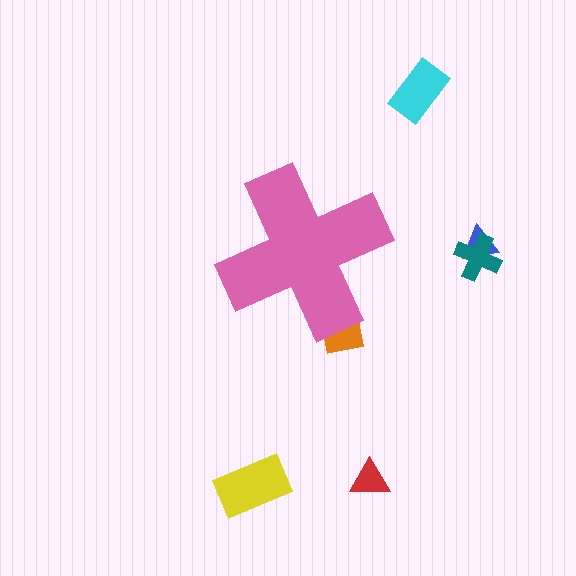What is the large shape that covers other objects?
A pink cross.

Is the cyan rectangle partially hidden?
No, the cyan rectangle is fully visible.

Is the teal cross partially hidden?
No, the teal cross is fully visible.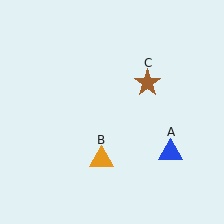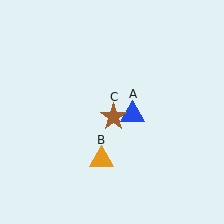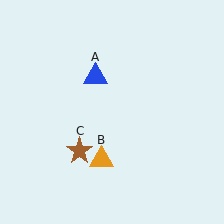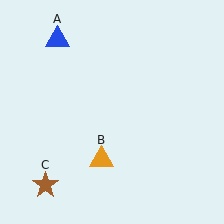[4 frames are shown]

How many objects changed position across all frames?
2 objects changed position: blue triangle (object A), brown star (object C).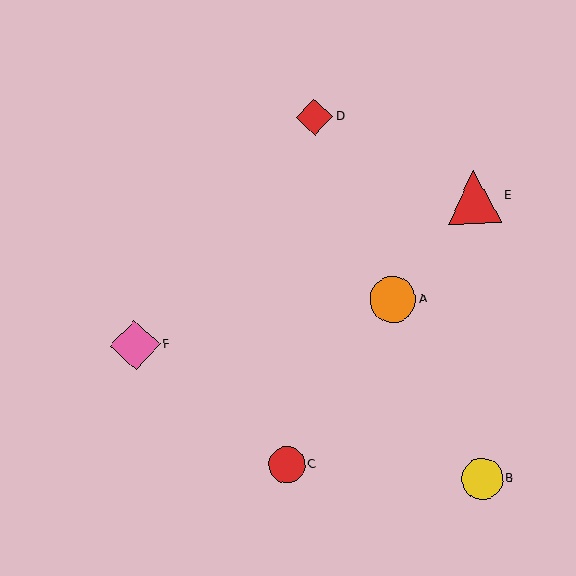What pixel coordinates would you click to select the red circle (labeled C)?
Click at (287, 465) to select the red circle C.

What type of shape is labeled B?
Shape B is a yellow circle.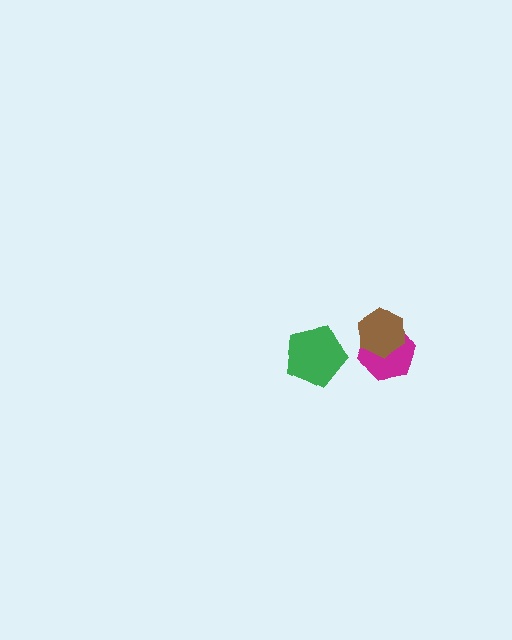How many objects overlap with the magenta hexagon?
1 object overlaps with the magenta hexagon.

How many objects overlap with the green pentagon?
0 objects overlap with the green pentagon.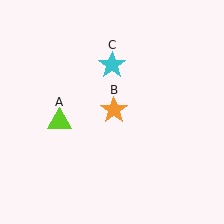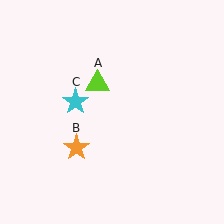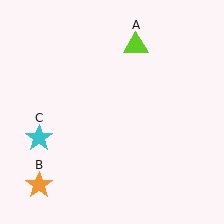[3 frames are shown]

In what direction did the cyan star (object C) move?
The cyan star (object C) moved down and to the left.